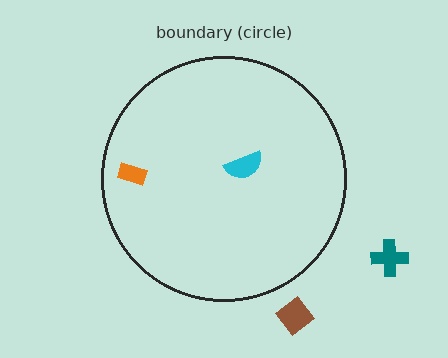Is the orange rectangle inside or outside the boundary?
Inside.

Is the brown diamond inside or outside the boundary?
Outside.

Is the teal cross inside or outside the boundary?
Outside.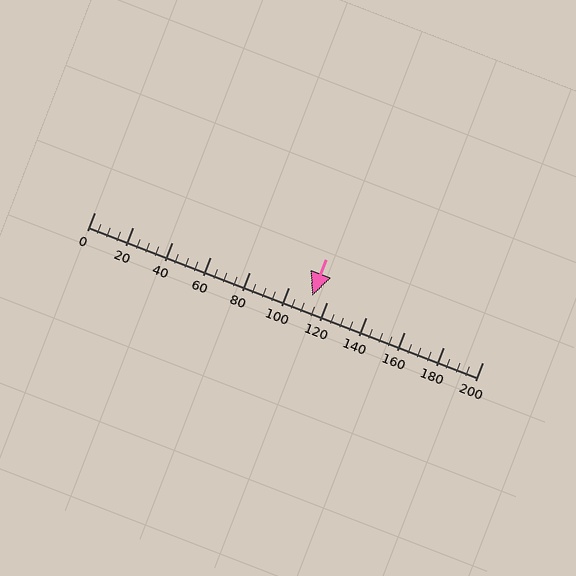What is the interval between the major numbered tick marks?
The major tick marks are spaced 20 units apart.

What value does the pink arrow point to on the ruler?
The pink arrow points to approximately 112.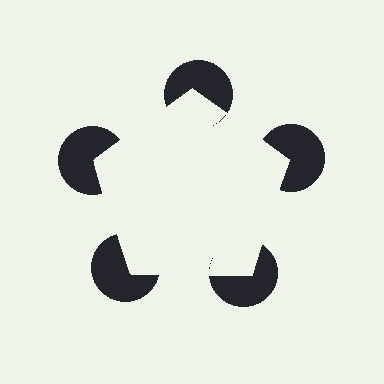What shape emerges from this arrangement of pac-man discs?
An illusory pentagon — its edges are inferred from the aligned wedge cuts in the pac-man discs, not physically drawn.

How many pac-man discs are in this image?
There are 5 — one at each vertex of the illusory pentagon.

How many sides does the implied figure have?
5 sides.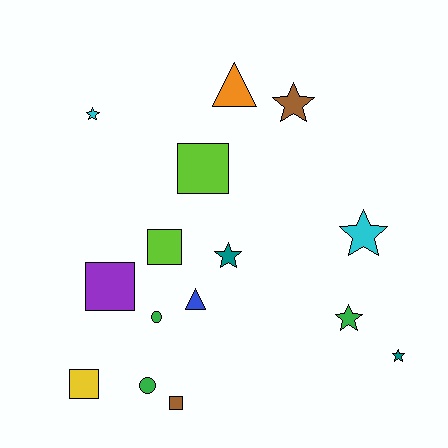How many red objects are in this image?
There are no red objects.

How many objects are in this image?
There are 15 objects.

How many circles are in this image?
There are 2 circles.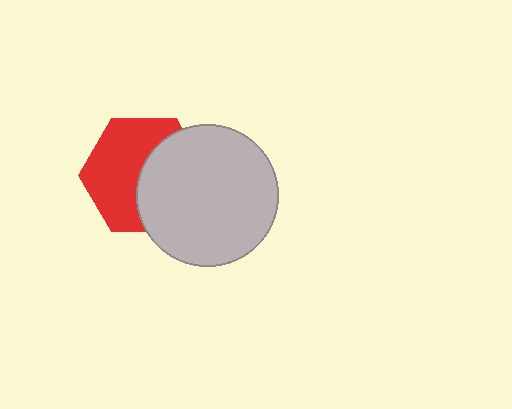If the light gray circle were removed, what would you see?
You would see the complete red hexagon.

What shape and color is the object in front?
The object in front is a light gray circle.